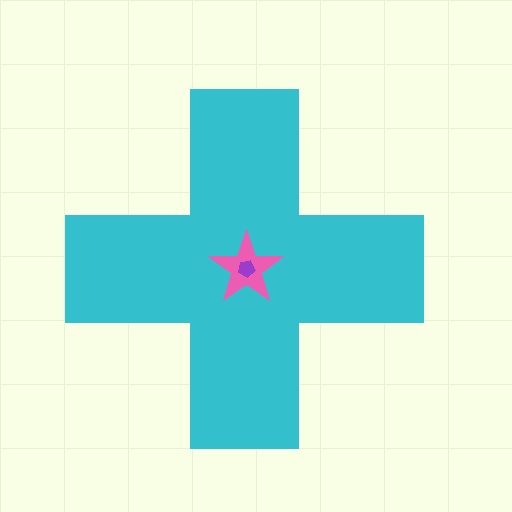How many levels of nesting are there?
3.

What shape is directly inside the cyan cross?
The pink star.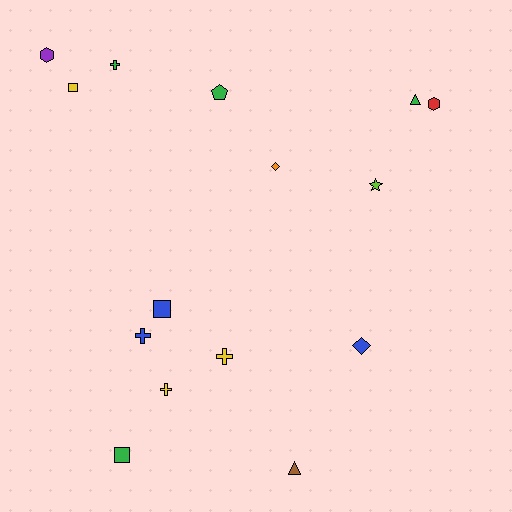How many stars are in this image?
There is 1 star.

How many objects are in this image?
There are 15 objects.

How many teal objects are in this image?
There are no teal objects.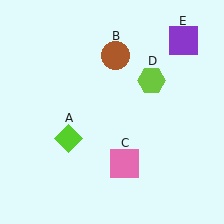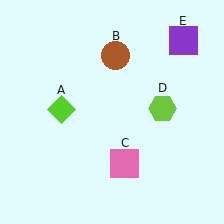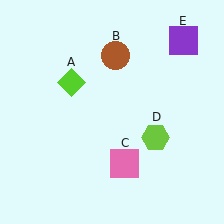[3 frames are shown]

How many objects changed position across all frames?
2 objects changed position: lime diamond (object A), lime hexagon (object D).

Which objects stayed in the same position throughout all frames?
Brown circle (object B) and pink square (object C) and purple square (object E) remained stationary.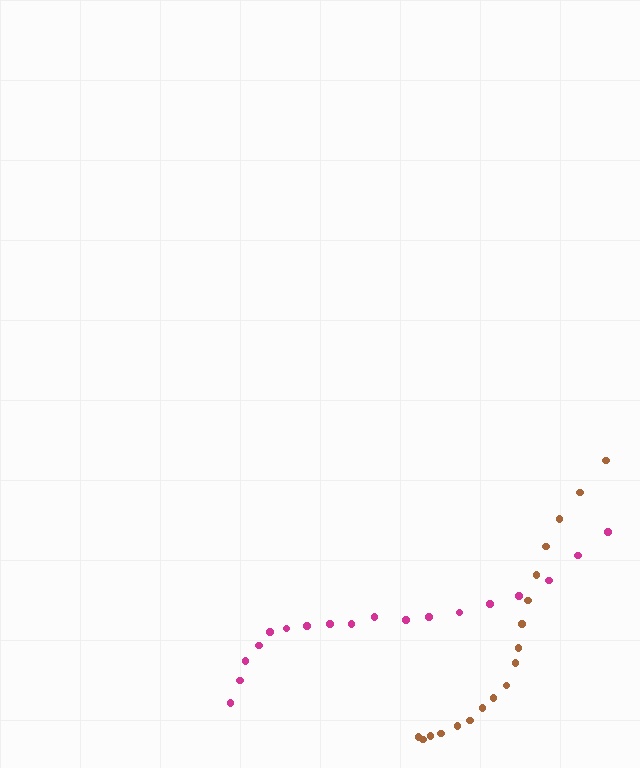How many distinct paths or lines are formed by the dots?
There are 2 distinct paths.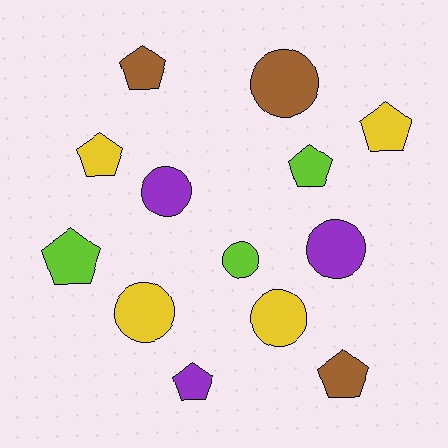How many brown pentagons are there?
There are 2 brown pentagons.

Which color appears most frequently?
Yellow, with 4 objects.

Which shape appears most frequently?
Pentagon, with 7 objects.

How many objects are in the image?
There are 13 objects.